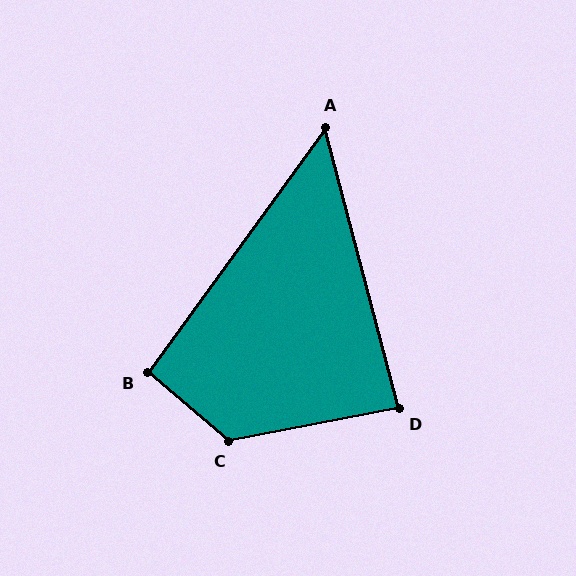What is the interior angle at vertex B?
Approximately 94 degrees (approximately right).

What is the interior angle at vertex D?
Approximately 86 degrees (approximately right).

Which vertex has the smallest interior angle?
A, at approximately 51 degrees.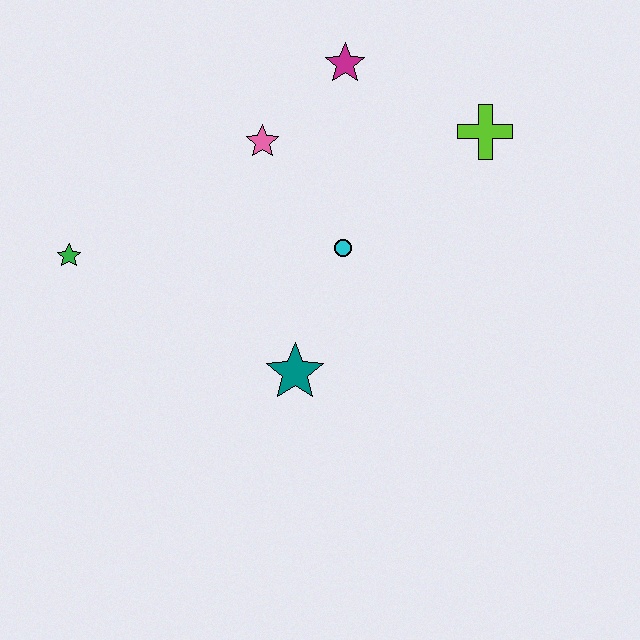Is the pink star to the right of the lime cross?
No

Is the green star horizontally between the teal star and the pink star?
No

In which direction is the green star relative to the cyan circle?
The green star is to the left of the cyan circle.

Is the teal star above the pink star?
No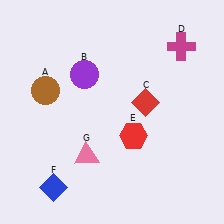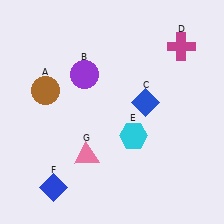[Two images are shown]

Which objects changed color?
C changed from red to blue. E changed from red to cyan.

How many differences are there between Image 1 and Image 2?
There are 2 differences between the two images.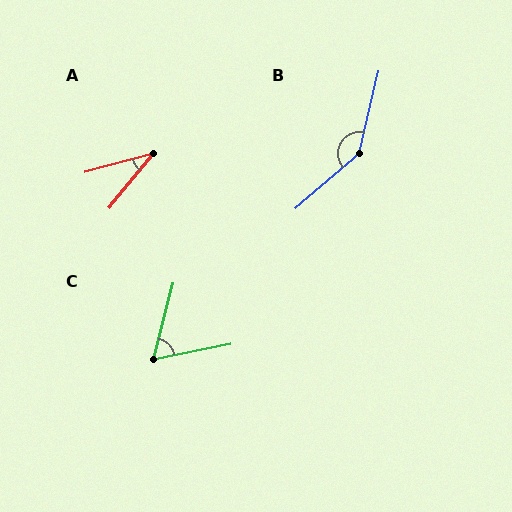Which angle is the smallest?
A, at approximately 36 degrees.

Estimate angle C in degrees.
Approximately 65 degrees.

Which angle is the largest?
B, at approximately 144 degrees.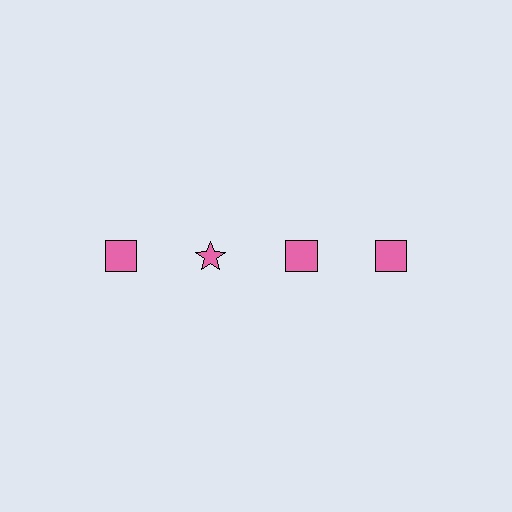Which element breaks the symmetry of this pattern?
The pink star in the top row, second from left column breaks the symmetry. All other shapes are pink squares.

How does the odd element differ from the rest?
It has a different shape: star instead of square.